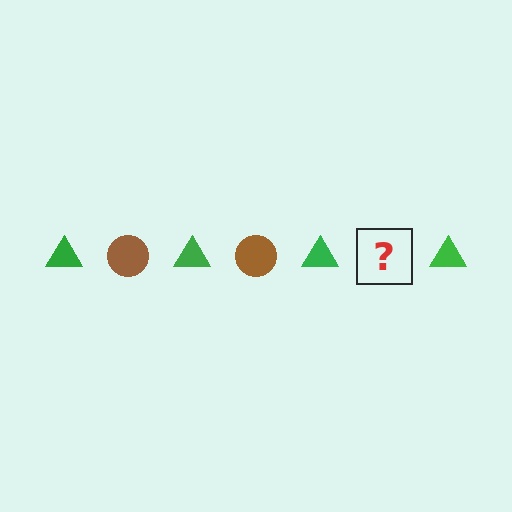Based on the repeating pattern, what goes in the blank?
The blank should be a brown circle.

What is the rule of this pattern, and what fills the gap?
The rule is that the pattern alternates between green triangle and brown circle. The gap should be filled with a brown circle.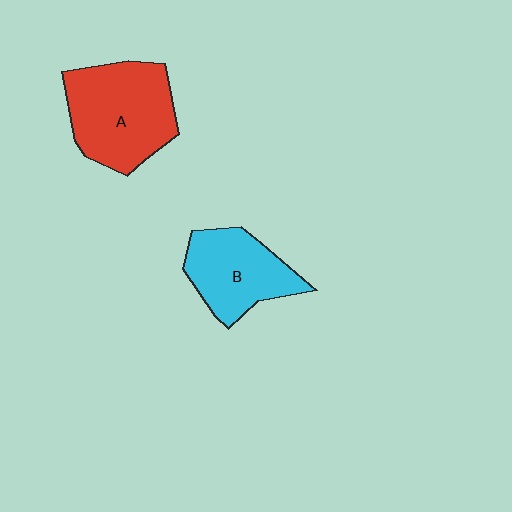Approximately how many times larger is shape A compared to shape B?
Approximately 1.3 times.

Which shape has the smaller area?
Shape B (cyan).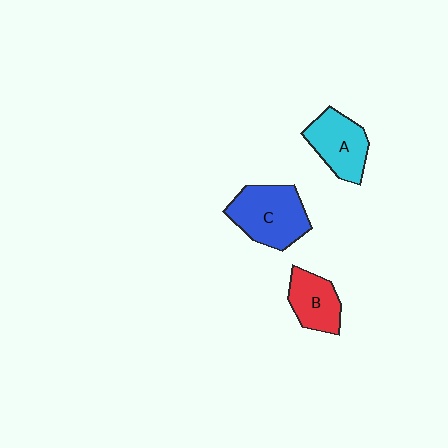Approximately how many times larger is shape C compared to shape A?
Approximately 1.3 times.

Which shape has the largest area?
Shape C (blue).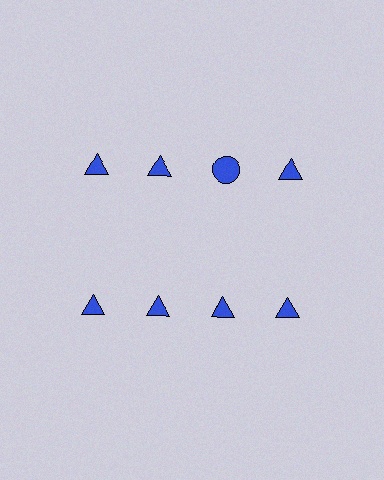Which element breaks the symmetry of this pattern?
The blue circle in the top row, center column breaks the symmetry. All other shapes are blue triangles.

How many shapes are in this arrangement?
There are 8 shapes arranged in a grid pattern.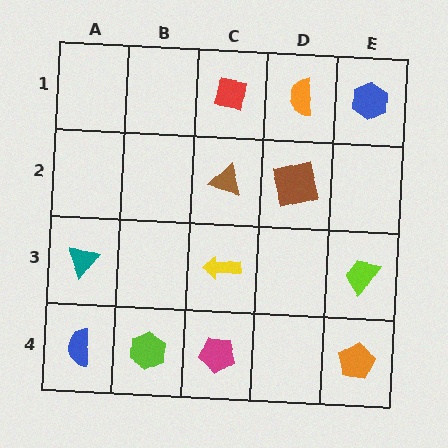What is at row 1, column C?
A red square.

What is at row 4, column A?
A blue semicircle.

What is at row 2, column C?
A brown triangle.